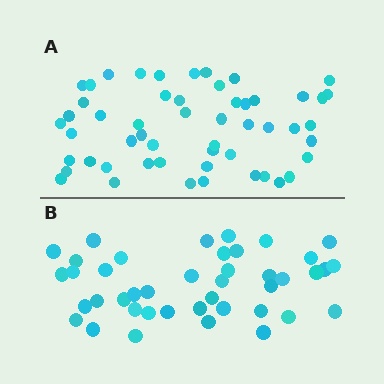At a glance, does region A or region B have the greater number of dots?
Region A (the top region) has more dots.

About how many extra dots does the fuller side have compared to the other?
Region A has roughly 12 or so more dots than region B.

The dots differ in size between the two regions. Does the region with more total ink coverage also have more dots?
No. Region B has more total ink coverage because its dots are larger, but region A actually contains more individual dots. Total area can be misleading — the number of items is what matters here.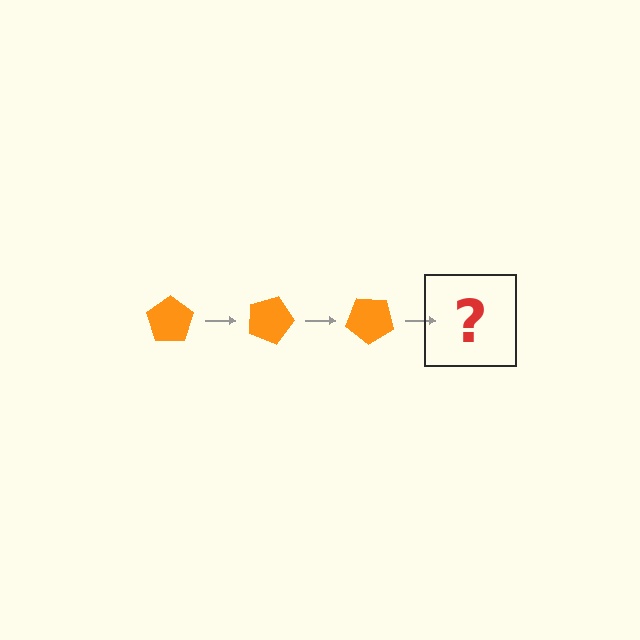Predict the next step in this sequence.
The next step is an orange pentagon rotated 60 degrees.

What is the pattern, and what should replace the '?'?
The pattern is that the pentagon rotates 20 degrees each step. The '?' should be an orange pentagon rotated 60 degrees.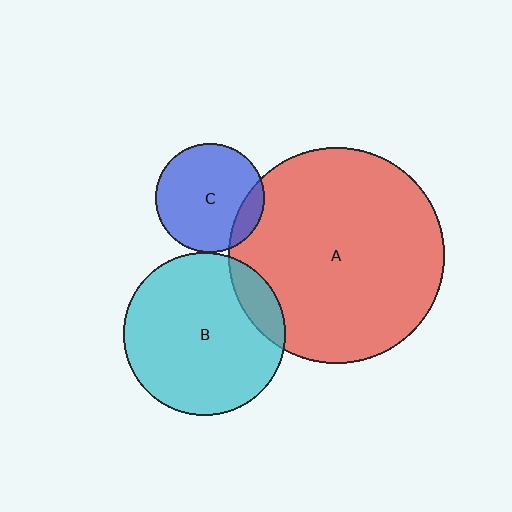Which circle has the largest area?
Circle A (red).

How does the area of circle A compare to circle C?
Approximately 4.0 times.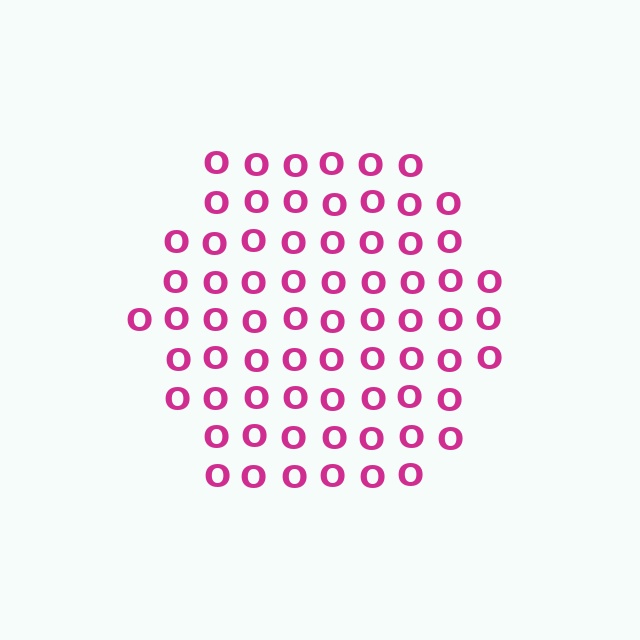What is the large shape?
The large shape is a hexagon.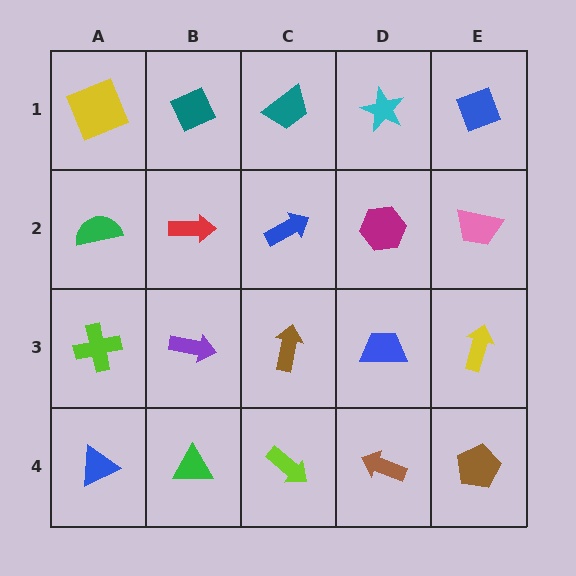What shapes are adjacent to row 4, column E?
A yellow arrow (row 3, column E), a brown arrow (row 4, column D).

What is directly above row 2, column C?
A teal trapezoid.